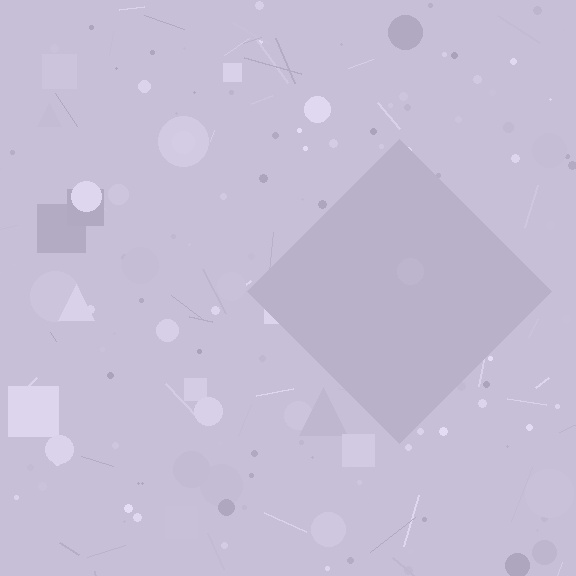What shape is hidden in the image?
A diamond is hidden in the image.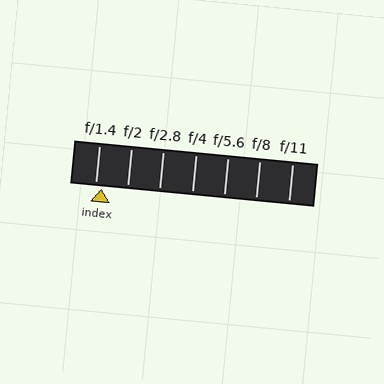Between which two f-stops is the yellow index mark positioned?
The index mark is between f/1.4 and f/2.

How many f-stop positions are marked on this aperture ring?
There are 7 f-stop positions marked.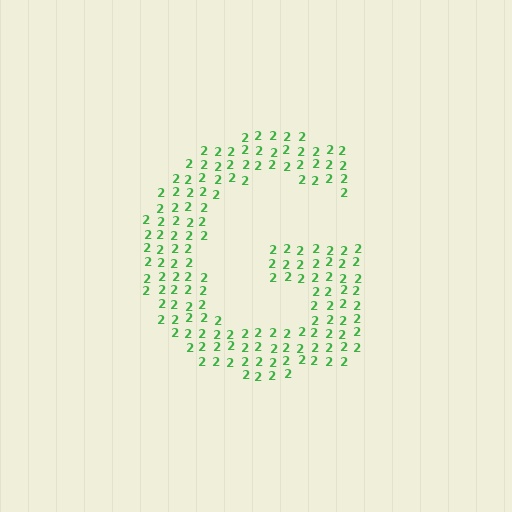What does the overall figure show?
The overall figure shows the letter G.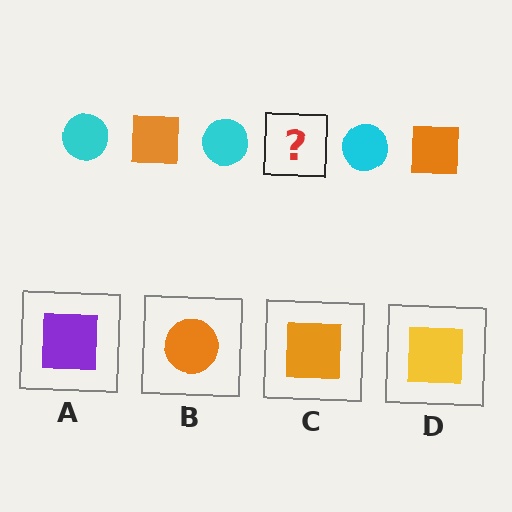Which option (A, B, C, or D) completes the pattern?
C.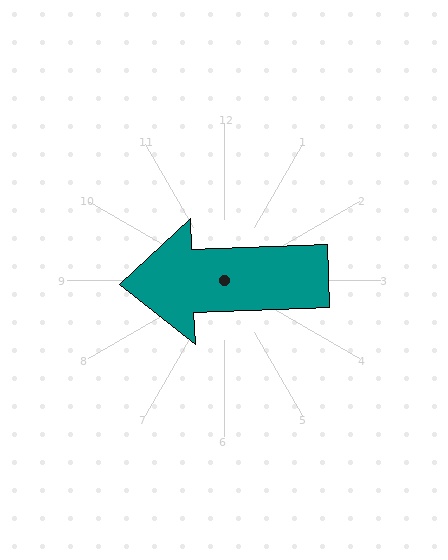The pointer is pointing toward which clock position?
Roughly 9 o'clock.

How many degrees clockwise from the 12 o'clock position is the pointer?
Approximately 268 degrees.